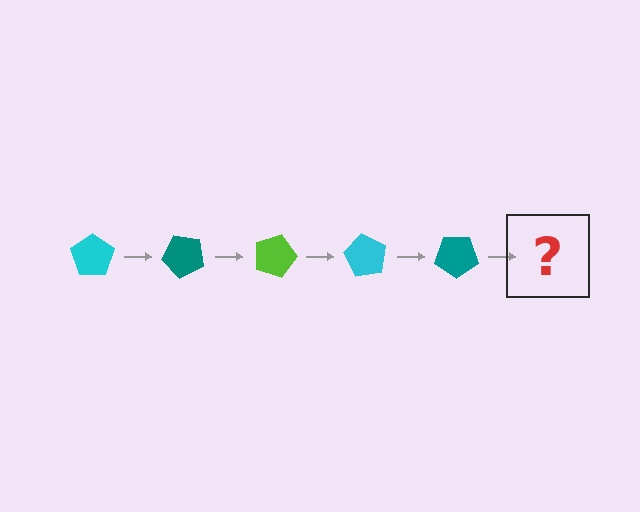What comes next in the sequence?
The next element should be a lime pentagon, rotated 225 degrees from the start.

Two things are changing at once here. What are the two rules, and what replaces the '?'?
The two rules are that it rotates 45 degrees each step and the color cycles through cyan, teal, and lime. The '?' should be a lime pentagon, rotated 225 degrees from the start.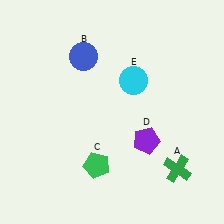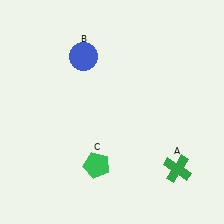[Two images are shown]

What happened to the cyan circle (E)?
The cyan circle (E) was removed in Image 2. It was in the top-right area of Image 1.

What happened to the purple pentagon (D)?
The purple pentagon (D) was removed in Image 2. It was in the bottom-right area of Image 1.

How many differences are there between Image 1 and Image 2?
There are 2 differences between the two images.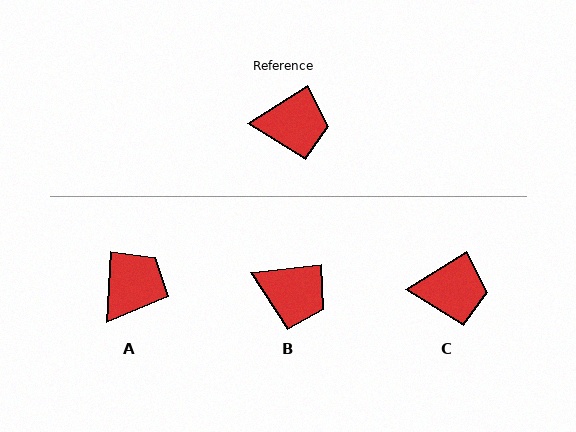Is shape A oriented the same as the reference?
No, it is off by about 54 degrees.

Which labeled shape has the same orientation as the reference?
C.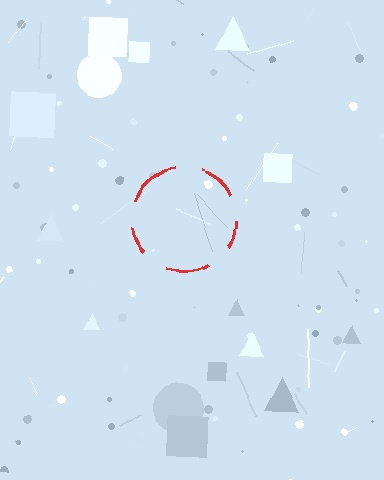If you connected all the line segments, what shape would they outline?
They would outline a circle.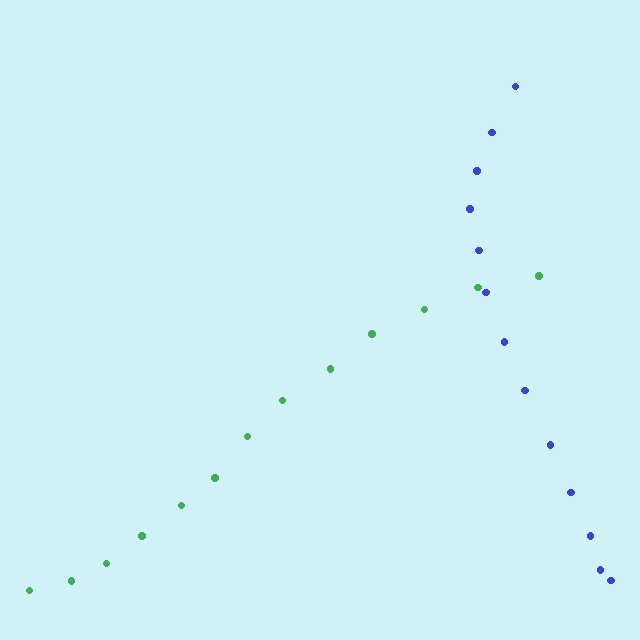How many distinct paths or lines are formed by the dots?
There are 2 distinct paths.